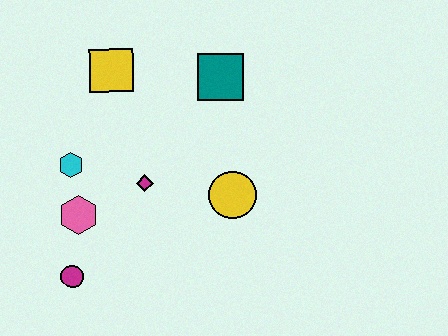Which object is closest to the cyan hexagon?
The pink hexagon is closest to the cyan hexagon.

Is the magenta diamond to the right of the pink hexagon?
Yes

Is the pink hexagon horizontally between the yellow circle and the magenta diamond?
No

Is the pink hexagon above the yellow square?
No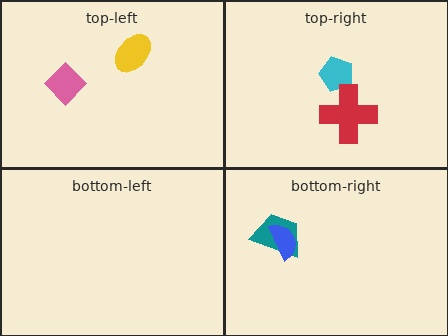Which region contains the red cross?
The top-right region.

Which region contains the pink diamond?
The top-left region.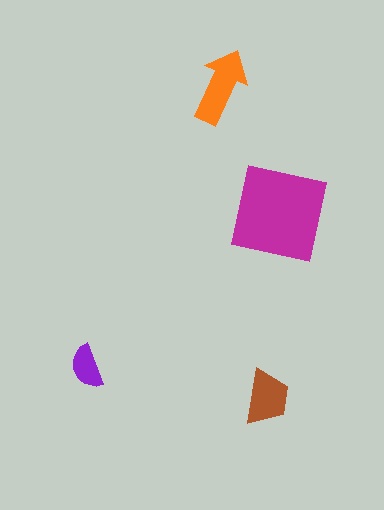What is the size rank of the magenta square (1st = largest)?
1st.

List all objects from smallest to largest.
The purple semicircle, the brown trapezoid, the orange arrow, the magenta square.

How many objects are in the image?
There are 4 objects in the image.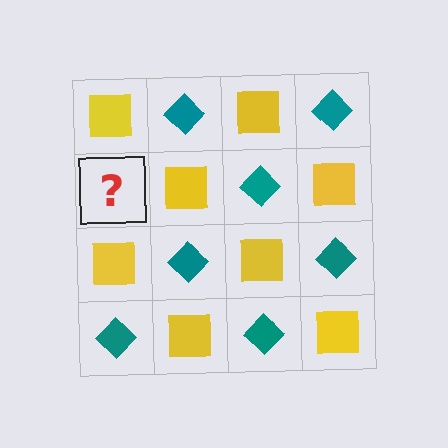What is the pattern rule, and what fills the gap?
The rule is that it alternates yellow square and teal diamond in a checkerboard pattern. The gap should be filled with a teal diamond.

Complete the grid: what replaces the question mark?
The question mark should be replaced with a teal diamond.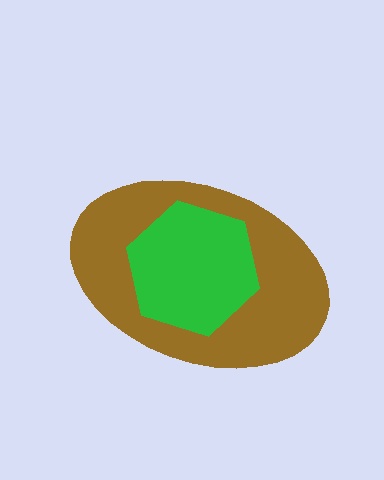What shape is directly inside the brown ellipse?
The green hexagon.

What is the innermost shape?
The green hexagon.